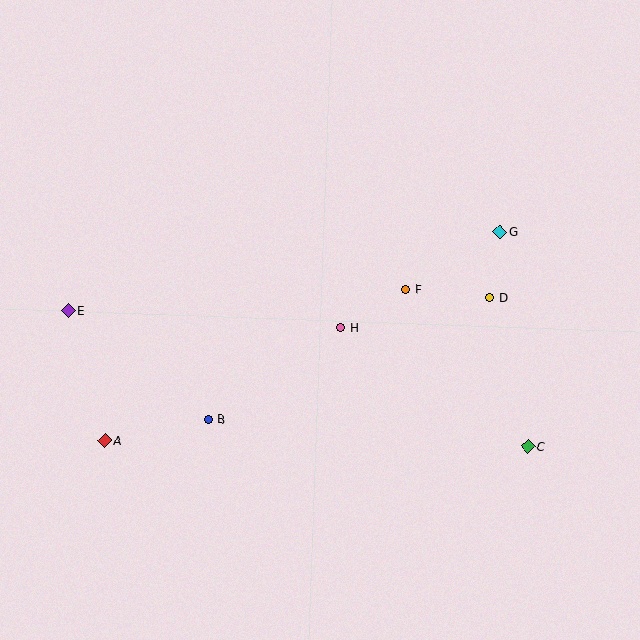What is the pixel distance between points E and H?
The distance between E and H is 272 pixels.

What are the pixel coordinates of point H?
Point H is at (340, 328).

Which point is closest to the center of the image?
Point H at (340, 328) is closest to the center.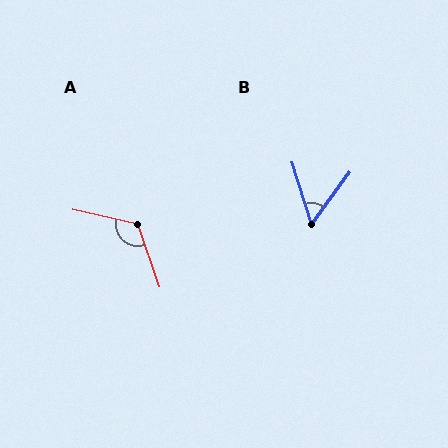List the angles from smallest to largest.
B (54°), A (121°).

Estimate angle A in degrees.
Approximately 121 degrees.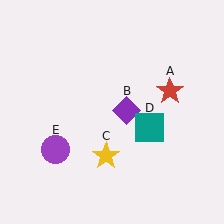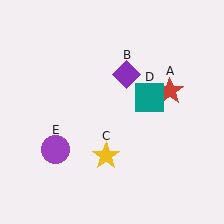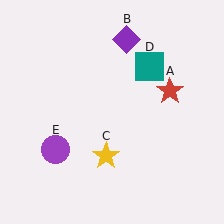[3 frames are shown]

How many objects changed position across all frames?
2 objects changed position: purple diamond (object B), teal square (object D).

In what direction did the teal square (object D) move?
The teal square (object D) moved up.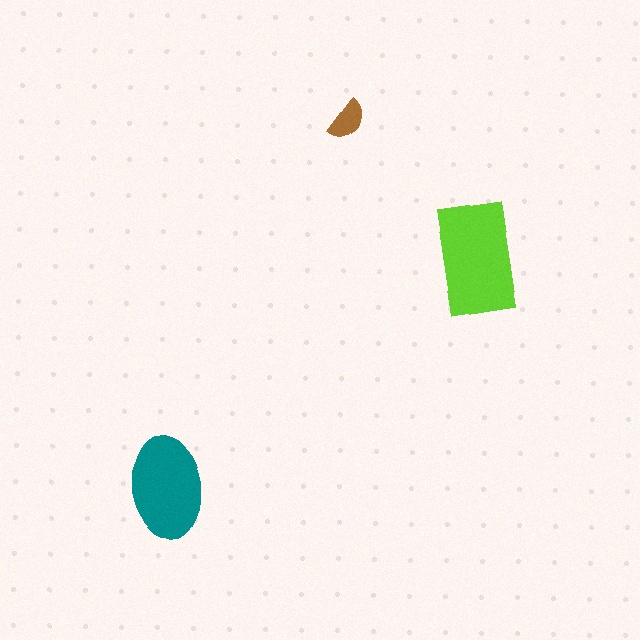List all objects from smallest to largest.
The brown semicircle, the teal ellipse, the lime rectangle.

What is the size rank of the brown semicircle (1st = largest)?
3rd.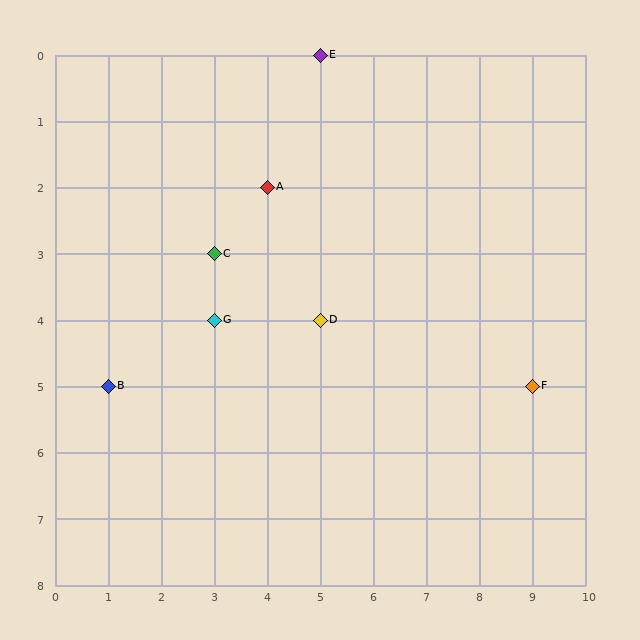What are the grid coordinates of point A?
Point A is at grid coordinates (4, 2).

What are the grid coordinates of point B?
Point B is at grid coordinates (1, 5).